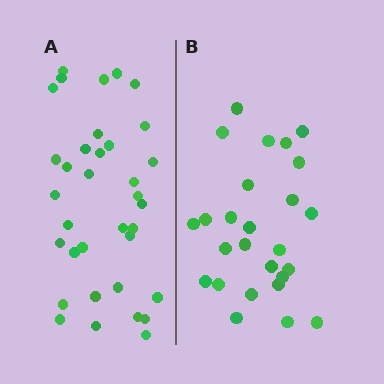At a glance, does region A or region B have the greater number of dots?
Region A (the left region) has more dots.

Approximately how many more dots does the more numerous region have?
Region A has roughly 8 or so more dots than region B.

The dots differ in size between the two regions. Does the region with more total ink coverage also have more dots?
No. Region B has more total ink coverage because its dots are larger, but region A actually contains more individual dots. Total area can be misleading — the number of items is what matters here.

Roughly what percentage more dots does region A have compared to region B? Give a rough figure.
About 35% more.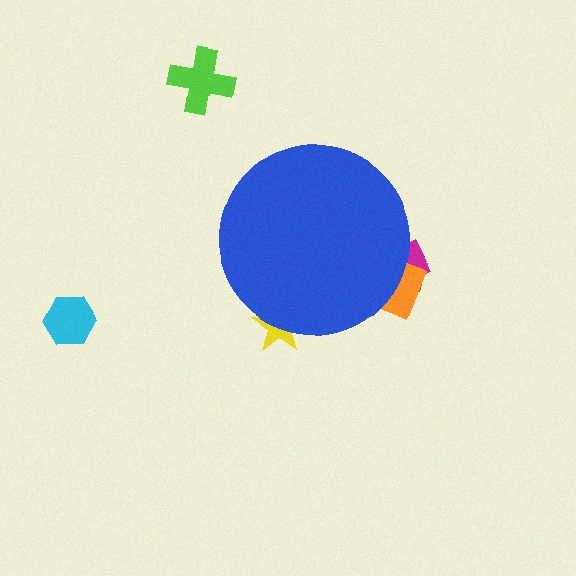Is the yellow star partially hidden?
Yes, the yellow star is partially hidden behind the blue circle.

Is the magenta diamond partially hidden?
Yes, the magenta diamond is partially hidden behind the blue circle.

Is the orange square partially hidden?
Yes, the orange square is partially hidden behind the blue circle.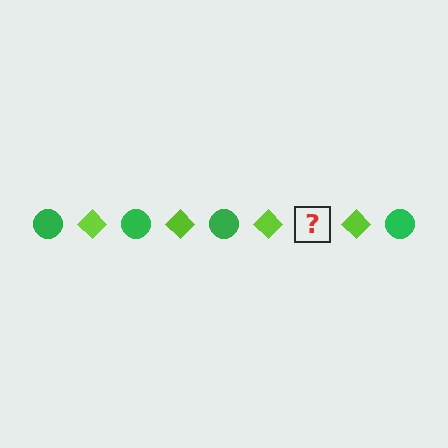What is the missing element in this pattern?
The missing element is a green circle.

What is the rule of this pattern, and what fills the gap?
The rule is that the pattern alternates between green circle and lime diamond. The gap should be filled with a green circle.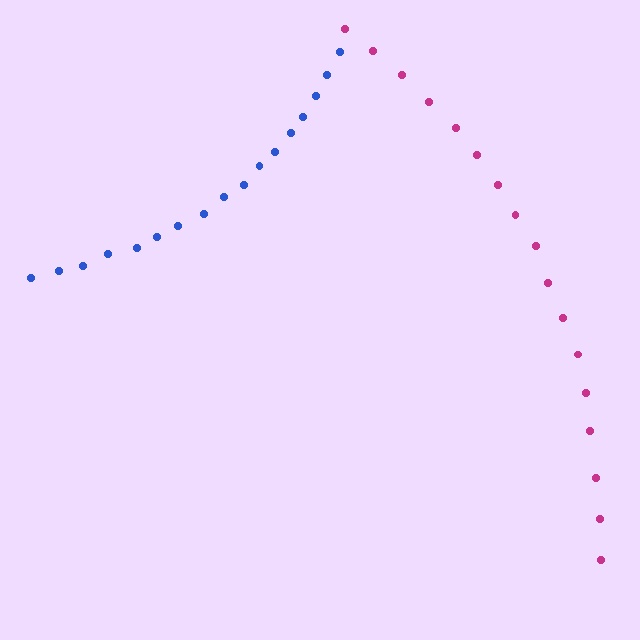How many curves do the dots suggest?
There are 2 distinct paths.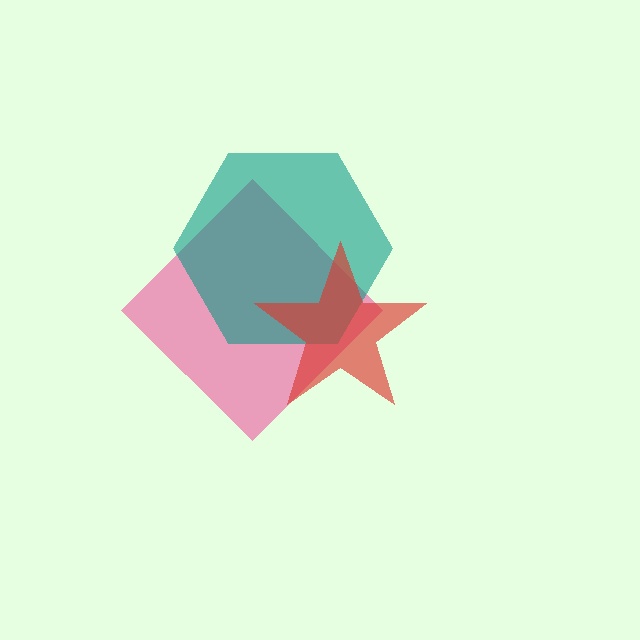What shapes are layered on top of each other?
The layered shapes are: a pink diamond, a teal hexagon, a red star.